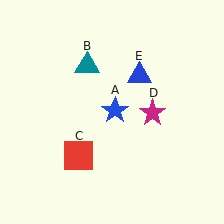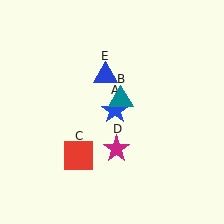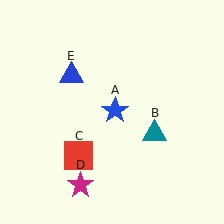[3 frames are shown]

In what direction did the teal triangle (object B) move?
The teal triangle (object B) moved down and to the right.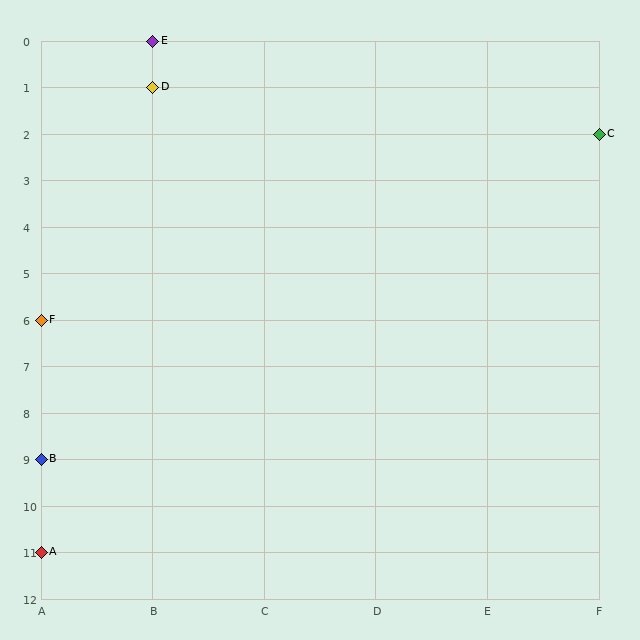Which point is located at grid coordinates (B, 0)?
Point E is at (B, 0).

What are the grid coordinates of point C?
Point C is at grid coordinates (F, 2).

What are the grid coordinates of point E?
Point E is at grid coordinates (B, 0).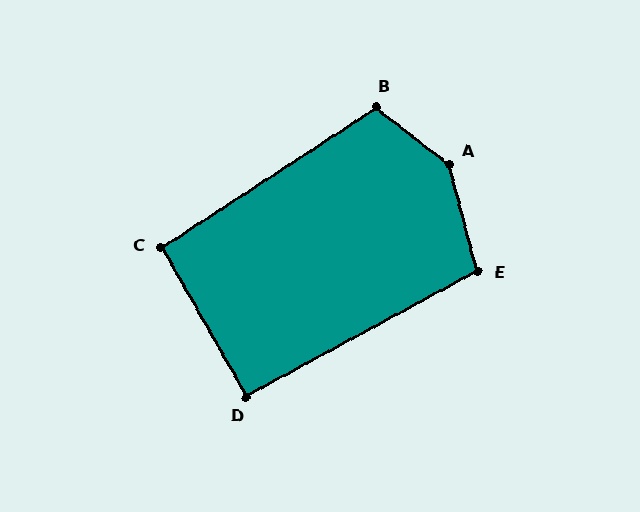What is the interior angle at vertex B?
Approximately 109 degrees (obtuse).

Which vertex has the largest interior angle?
A, at approximately 143 degrees.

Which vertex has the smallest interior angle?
D, at approximately 91 degrees.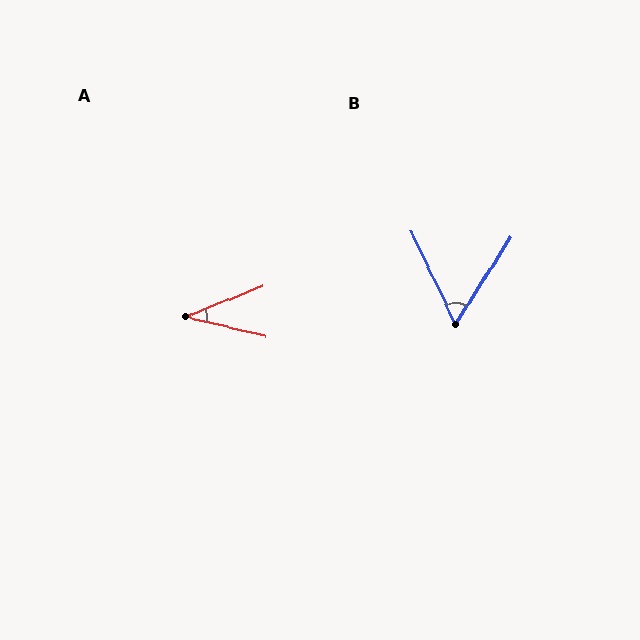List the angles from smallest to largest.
A (35°), B (58°).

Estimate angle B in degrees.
Approximately 58 degrees.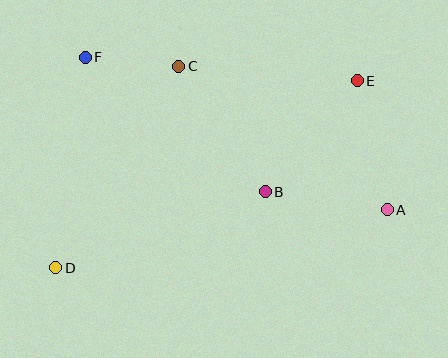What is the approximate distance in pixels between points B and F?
The distance between B and F is approximately 224 pixels.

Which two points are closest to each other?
Points C and F are closest to each other.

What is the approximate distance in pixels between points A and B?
The distance between A and B is approximately 123 pixels.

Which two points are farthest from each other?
Points D and E are farthest from each other.